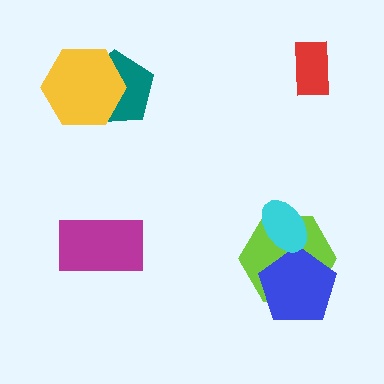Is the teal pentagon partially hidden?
Yes, it is partially covered by another shape.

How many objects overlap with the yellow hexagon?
1 object overlaps with the yellow hexagon.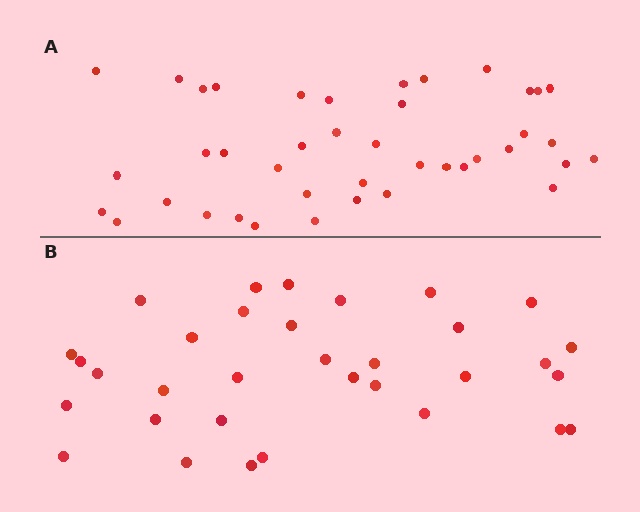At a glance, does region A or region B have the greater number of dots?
Region A (the top region) has more dots.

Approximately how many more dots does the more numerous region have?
Region A has roughly 8 or so more dots than region B.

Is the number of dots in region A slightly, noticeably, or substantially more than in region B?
Region A has only slightly more — the two regions are fairly close. The ratio is roughly 1.2 to 1.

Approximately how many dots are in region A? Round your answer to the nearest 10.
About 40 dots. (The exact count is 41, which rounds to 40.)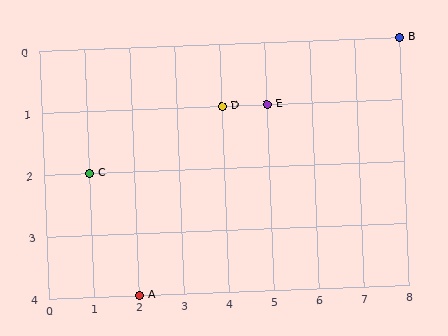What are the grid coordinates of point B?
Point B is at grid coordinates (8, 0).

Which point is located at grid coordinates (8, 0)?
Point B is at (8, 0).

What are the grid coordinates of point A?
Point A is at grid coordinates (2, 4).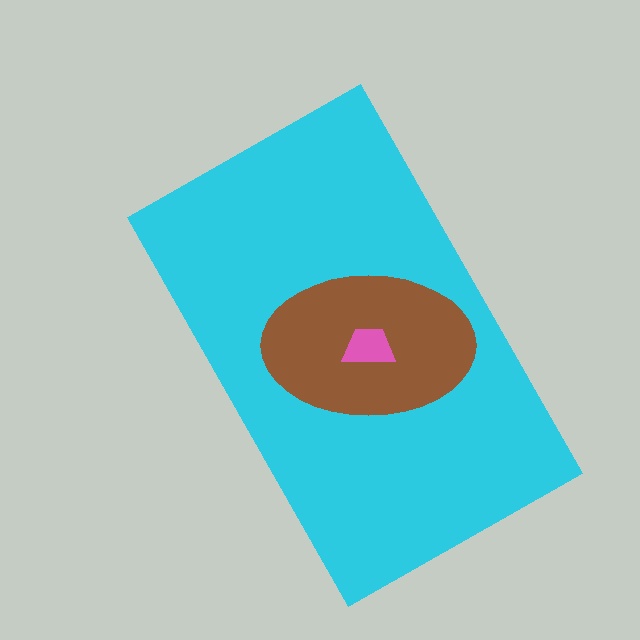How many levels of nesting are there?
3.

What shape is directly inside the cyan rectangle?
The brown ellipse.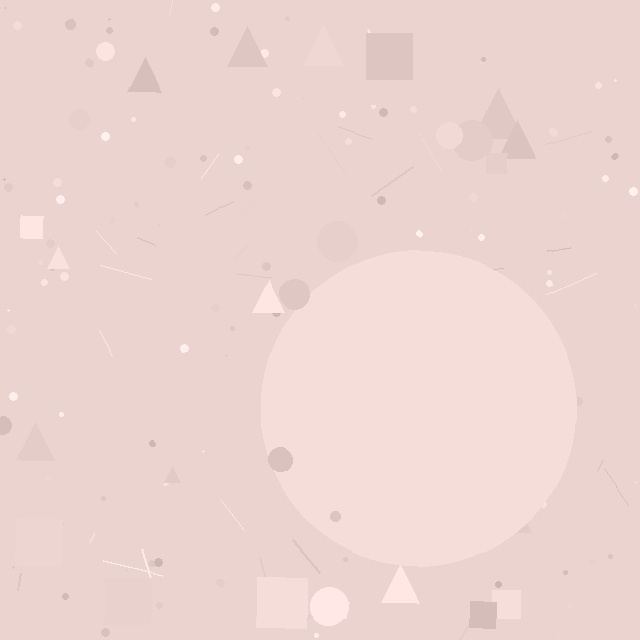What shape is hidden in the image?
A circle is hidden in the image.